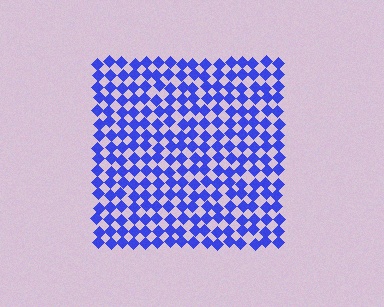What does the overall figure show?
The overall figure shows a square.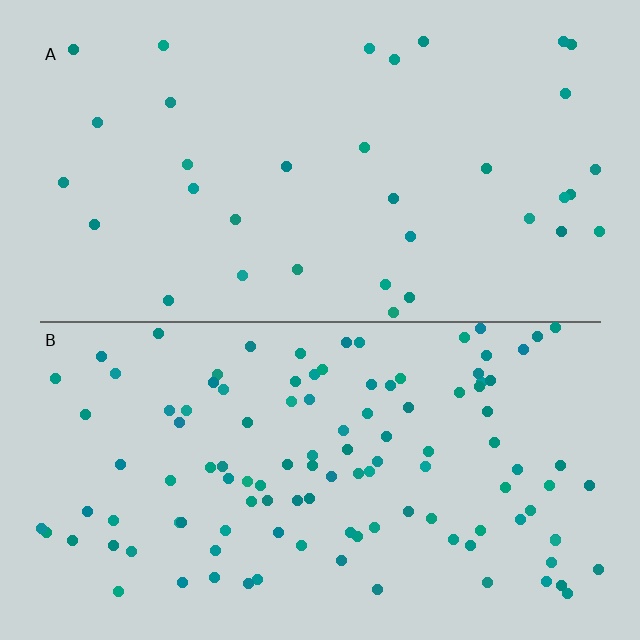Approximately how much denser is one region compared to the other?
Approximately 3.3× — region B over region A.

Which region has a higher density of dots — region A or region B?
B (the bottom).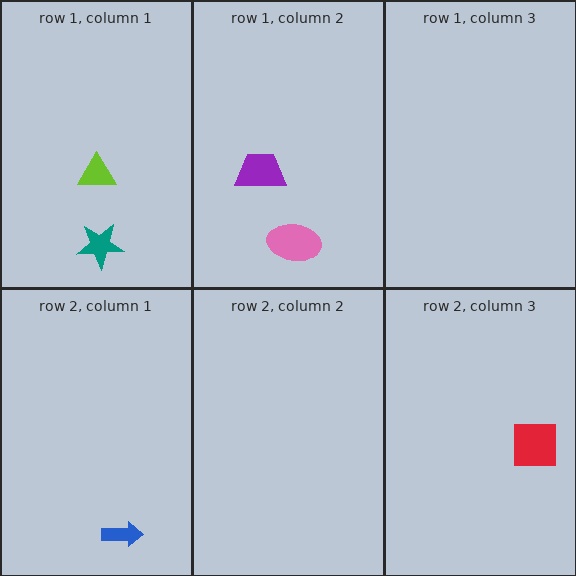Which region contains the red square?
The row 2, column 3 region.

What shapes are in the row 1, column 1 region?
The teal star, the lime triangle.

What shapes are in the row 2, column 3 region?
The red square.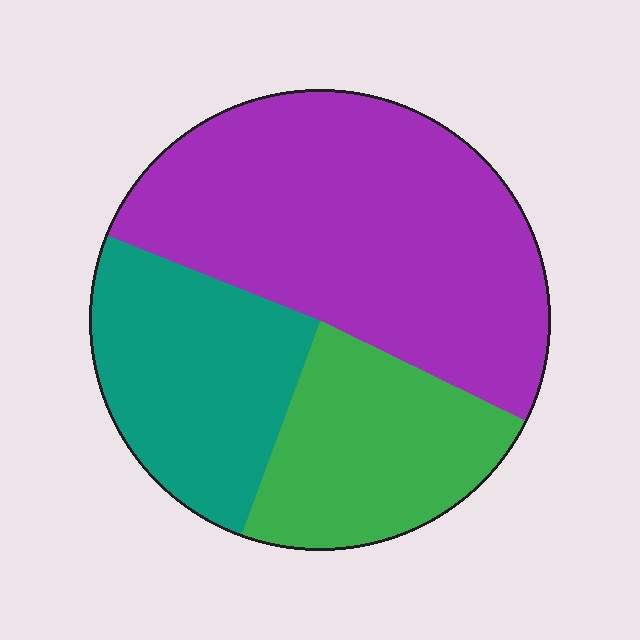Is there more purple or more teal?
Purple.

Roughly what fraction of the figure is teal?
Teal takes up about one quarter (1/4) of the figure.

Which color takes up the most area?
Purple, at roughly 50%.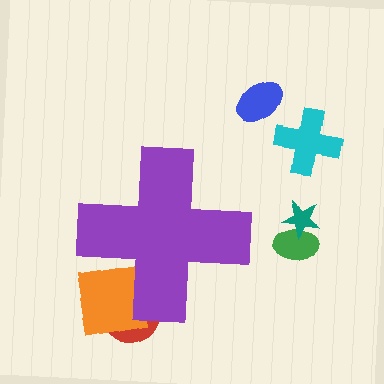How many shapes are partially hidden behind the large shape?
2 shapes are partially hidden.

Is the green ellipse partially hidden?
No, the green ellipse is fully visible.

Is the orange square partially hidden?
Yes, the orange square is partially hidden behind the purple cross.